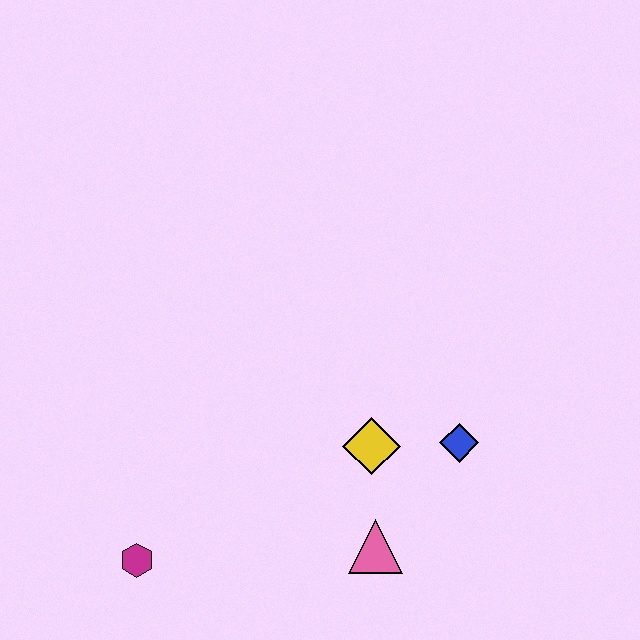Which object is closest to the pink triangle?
The yellow diamond is closest to the pink triangle.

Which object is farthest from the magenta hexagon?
The blue diamond is farthest from the magenta hexagon.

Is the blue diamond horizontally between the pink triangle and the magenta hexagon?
No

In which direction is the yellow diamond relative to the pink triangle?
The yellow diamond is above the pink triangle.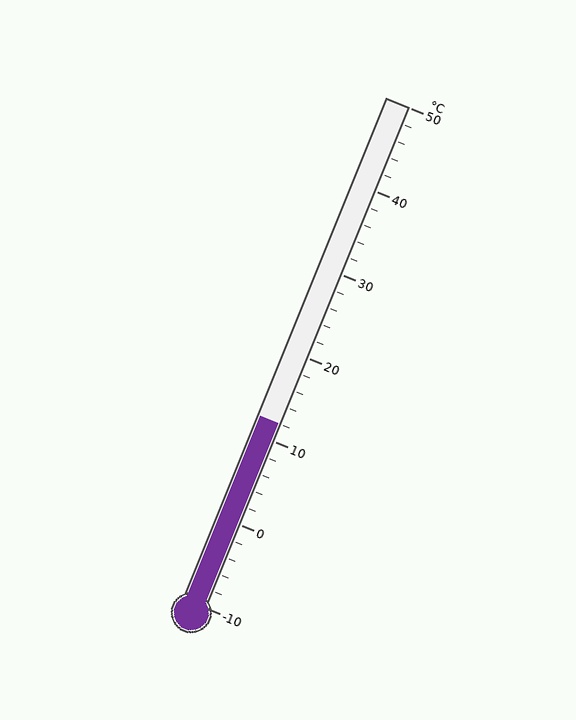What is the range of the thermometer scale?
The thermometer scale ranges from -10°C to 50°C.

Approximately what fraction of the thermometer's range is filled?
The thermometer is filled to approximately 35% of its range.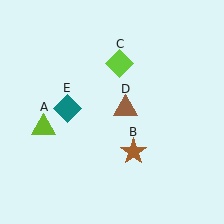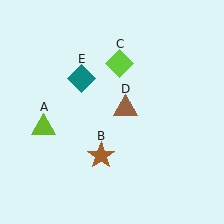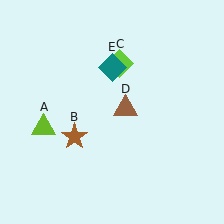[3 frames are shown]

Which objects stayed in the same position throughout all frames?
Lime triangle (object A) and lime diamond (object C) and brown triangle (object D) remained stationary.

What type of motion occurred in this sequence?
The brown star (object B), teal diamond (object E) rotated clockwise around the center of the scene.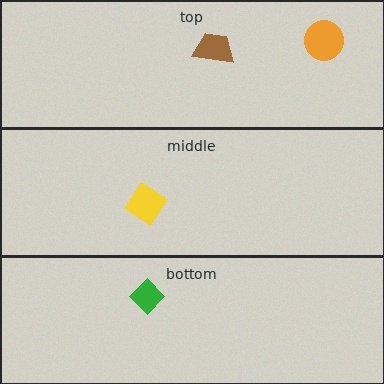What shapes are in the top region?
The orange circle, the brown trapezoid.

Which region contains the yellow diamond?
The middle region.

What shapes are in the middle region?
The yellow diamond.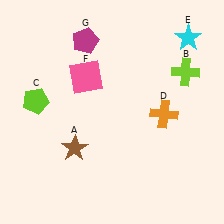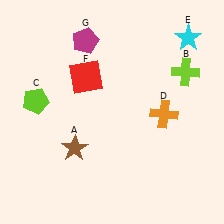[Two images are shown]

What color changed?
The square (F) changed from pink in Image 1 to red in Image 2.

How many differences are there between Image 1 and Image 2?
There is 1 difference between the two images.